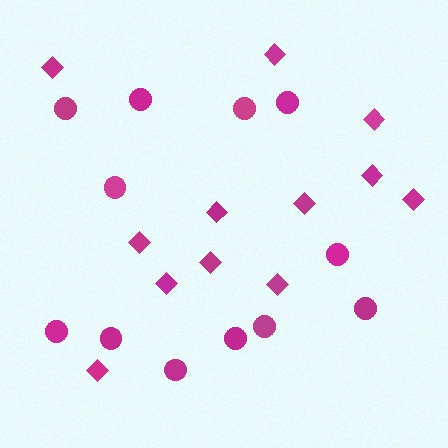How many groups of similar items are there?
There are 2 groups: one group of diamonds (12) and one group of circles (12).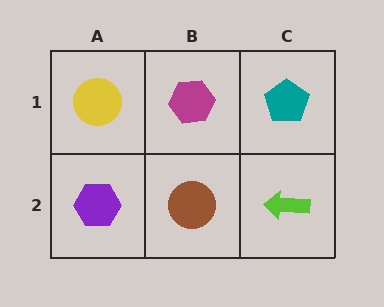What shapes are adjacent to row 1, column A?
A purple hexagon (row 2, column A), a magenta hexagon (row 1, column B).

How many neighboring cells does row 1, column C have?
2.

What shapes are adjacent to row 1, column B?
A brown circle (row 2, column B), a yellow circle (row 1, column A), a teal pentagon (row 1, column C).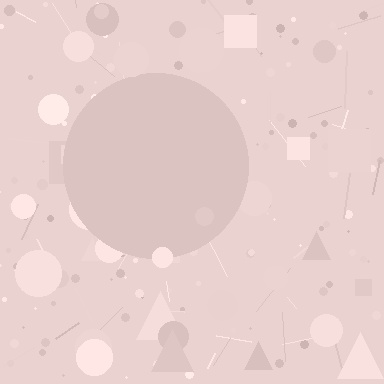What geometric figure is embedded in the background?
A circle is embedded in the background.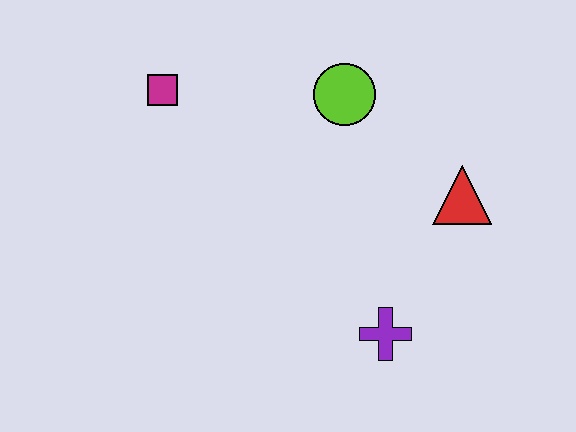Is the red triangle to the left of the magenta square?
No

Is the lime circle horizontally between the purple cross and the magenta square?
Yes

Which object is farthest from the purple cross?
The magenta square is farthest from the purple cross.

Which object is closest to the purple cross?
The red triangle is closest to the purple cross.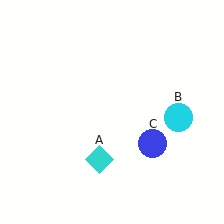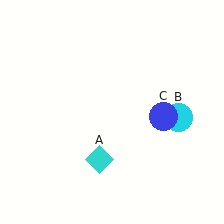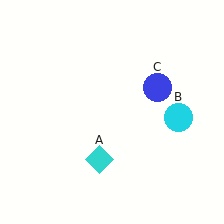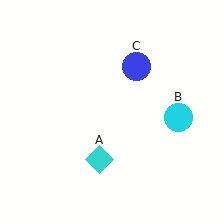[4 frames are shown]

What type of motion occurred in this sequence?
The blue circle (object C) rotated counterclockwise around the center of the scene.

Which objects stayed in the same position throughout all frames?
Cyan diamond (object A) and cyan circle (object B) remained stationary.